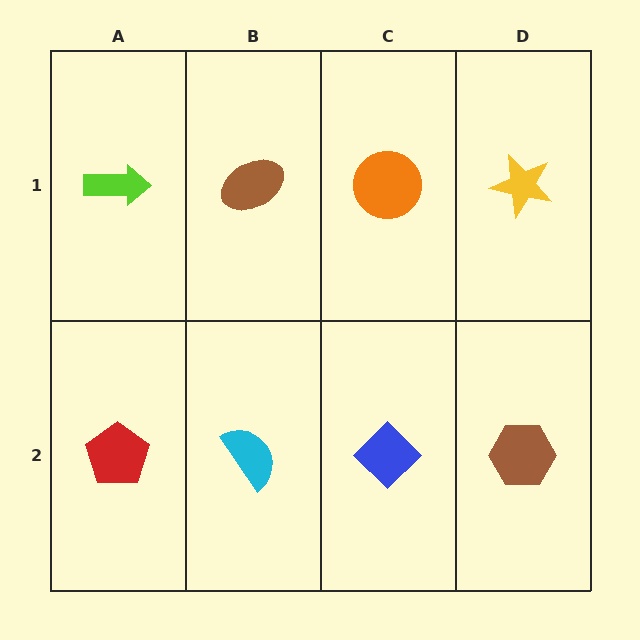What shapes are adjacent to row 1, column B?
A cyan semicircle (row 2, column B), a lime arrow (row 1, column A), an orange circle (row 1, column C).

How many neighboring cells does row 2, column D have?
2.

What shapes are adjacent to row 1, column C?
A blue diamond (row 2, column C), a brown ellipse (row 1, column B), a yellow star (row 1, column D).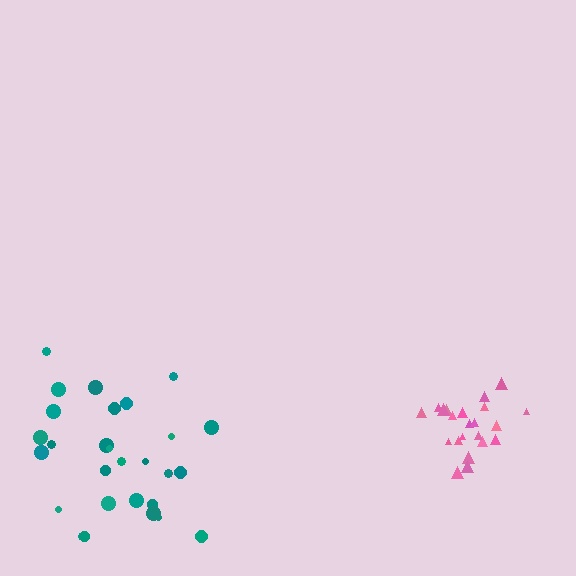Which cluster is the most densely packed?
Pink.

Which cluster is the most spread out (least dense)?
Teal.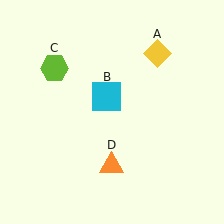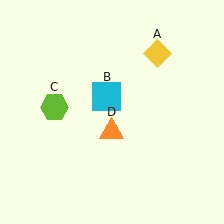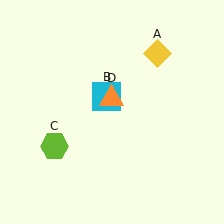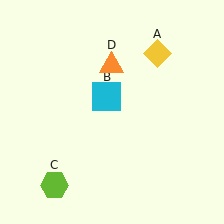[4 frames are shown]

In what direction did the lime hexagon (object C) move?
The lime hexagon (object C) moved down.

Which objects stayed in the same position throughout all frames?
Yellow diamond (object A) and cyan square (object B) remained stationary.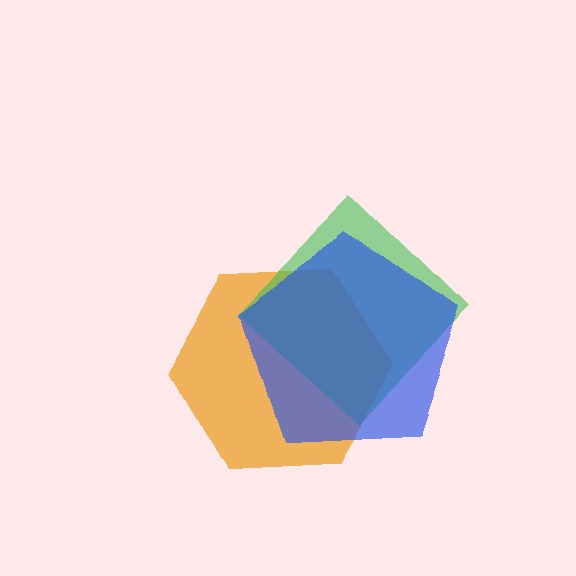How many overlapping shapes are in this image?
There are 3 overlapping shapes in the image.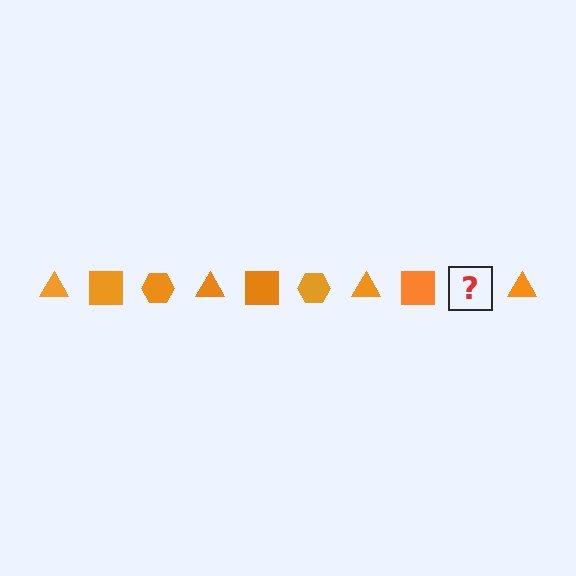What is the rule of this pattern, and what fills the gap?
The rule is that the pattern cycles through triangle, square, hexagon shapes in orange. The gap should be filled with an orange hexagon.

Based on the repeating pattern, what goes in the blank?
The blank should be an orange hexagon.